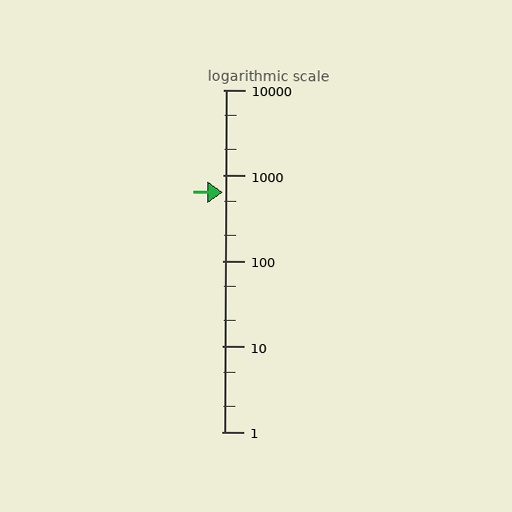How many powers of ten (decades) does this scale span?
The scale spans 4 decades, from 1 to 10000.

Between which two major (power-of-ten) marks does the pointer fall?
The pointer is between 100 and 1000.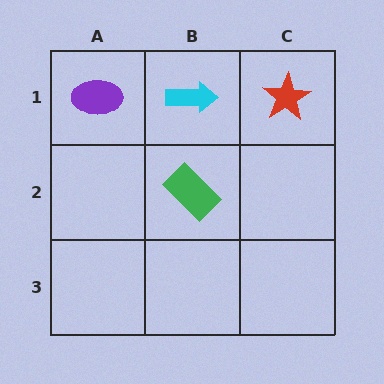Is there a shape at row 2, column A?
No, that cell is empty.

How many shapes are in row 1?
3 shapes.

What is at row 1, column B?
A cyan arrow.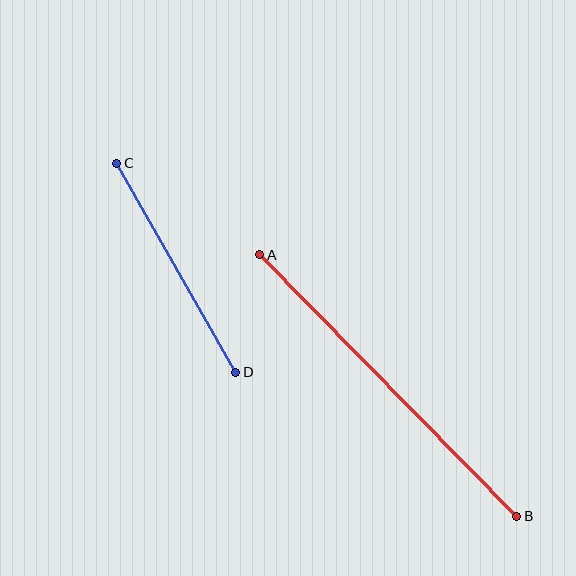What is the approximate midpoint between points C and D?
The midpoint is at approximately (176, 268) pixels.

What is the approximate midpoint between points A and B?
The midpoint is at approximately (388, 385) pixels.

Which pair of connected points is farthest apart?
Points A and B are farthest apart.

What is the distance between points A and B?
The distance is approximately 367 pixels.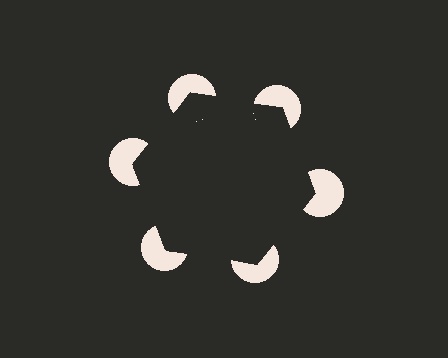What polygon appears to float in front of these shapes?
An illusory hexagon — its edges are inferred from the aligned wedge cuts in the pac-man discs, not physically drawn.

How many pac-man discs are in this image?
There are 6 — one at each vertex of the illusory hexagon.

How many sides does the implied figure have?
6 sides.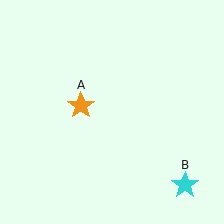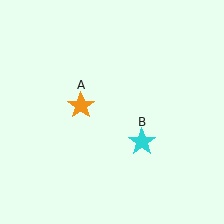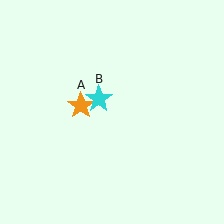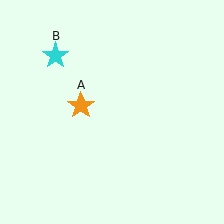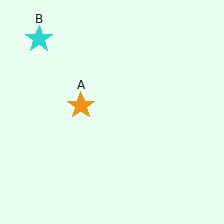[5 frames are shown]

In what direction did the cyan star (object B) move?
The cyan star (object B) moved up and to the left.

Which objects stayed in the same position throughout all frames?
Orange star (object A) remained stationary.